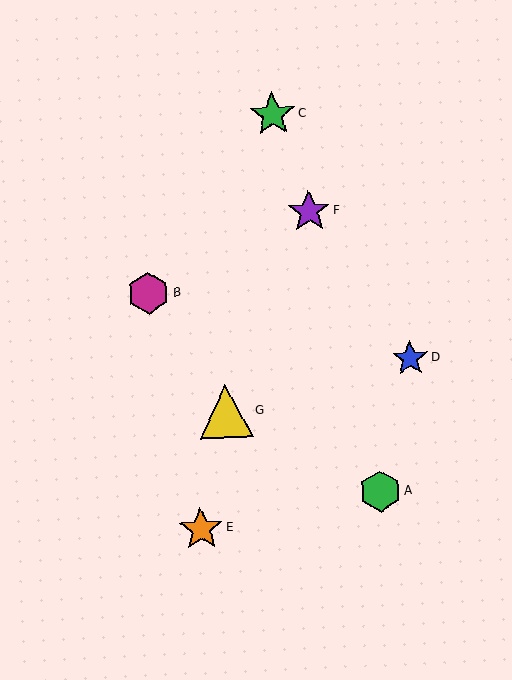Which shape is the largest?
The yellow triangle (labeled G) is the largest.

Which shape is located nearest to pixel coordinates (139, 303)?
The magenta hexagon (labeled B) at (149, 293) is nearest to that location.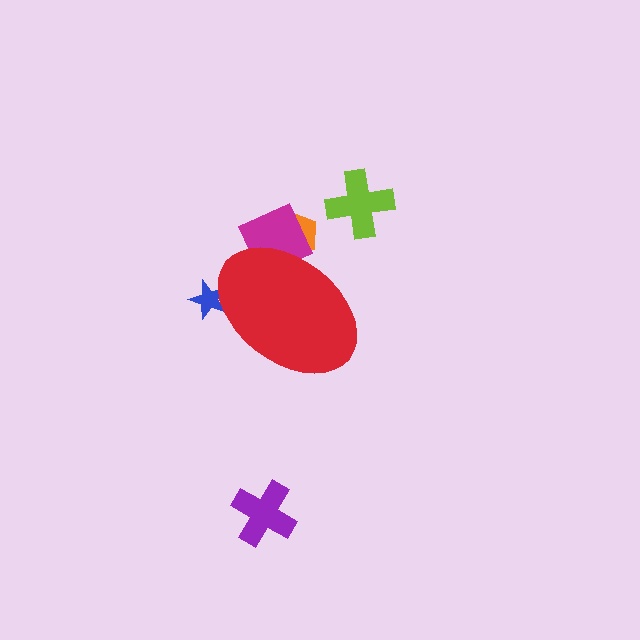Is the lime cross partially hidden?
No, the lime cross is fully visible.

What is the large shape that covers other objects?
A red ellipse.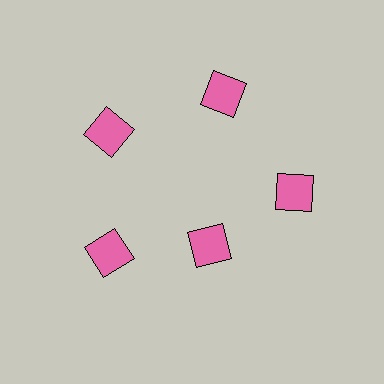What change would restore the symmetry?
The symmetry would be restored by moving it outward, back onto the ring so that all 5 squares sit at equal angles and equal distance from the center.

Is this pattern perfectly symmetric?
No. The 5 pink squares are arranged in a ring, but one element near the 5 o'clock position is pulled inward toward the center, breaking the 5-fold rotational symmetry.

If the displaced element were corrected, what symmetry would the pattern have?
It would have 5-fold rotational symmetry — the pattern would map onto itself every 72 degrees.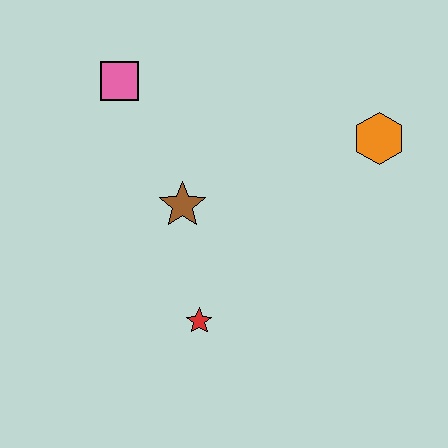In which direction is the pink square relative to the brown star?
The pink square is above the brown star.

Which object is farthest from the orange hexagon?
The pink square is farthest from the orange hexagon.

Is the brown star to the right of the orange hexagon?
No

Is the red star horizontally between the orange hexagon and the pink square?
Yes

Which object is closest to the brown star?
The red star is closest to the brown star.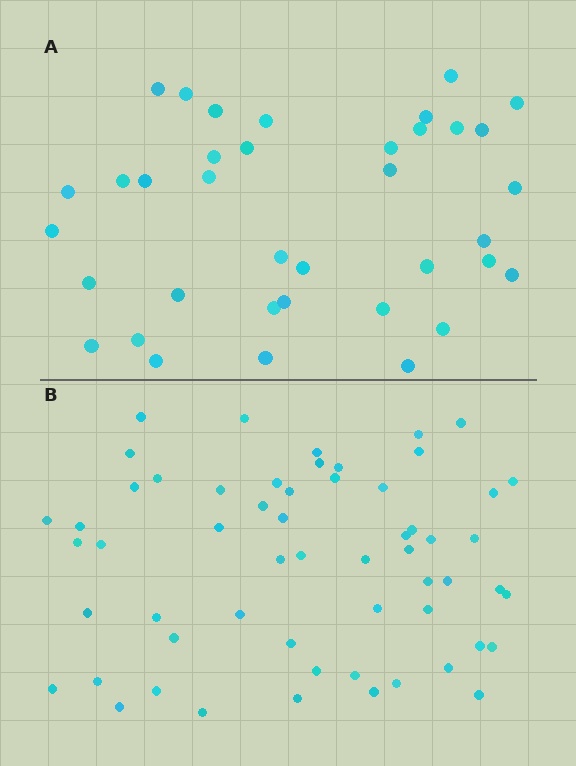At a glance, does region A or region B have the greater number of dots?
Region B (the bottom region) has more dots.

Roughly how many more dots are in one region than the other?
Region B has approximately 20 more dots than region A.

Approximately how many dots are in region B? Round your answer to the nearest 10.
About 60 dots. (The exact count is 58, which rounds to 60.)